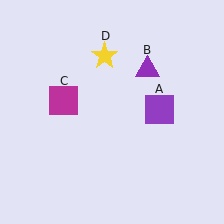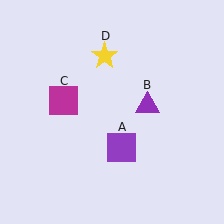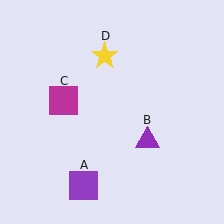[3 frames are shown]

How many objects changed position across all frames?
2 objects changed position: purple square (object A), purple triangle (object B).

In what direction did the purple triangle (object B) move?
The purple triangle (object B) moved down.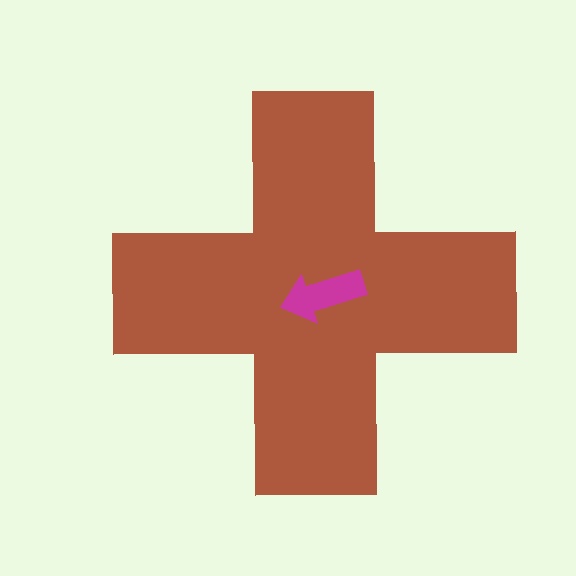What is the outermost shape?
The brown cross.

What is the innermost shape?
The magenta arrow.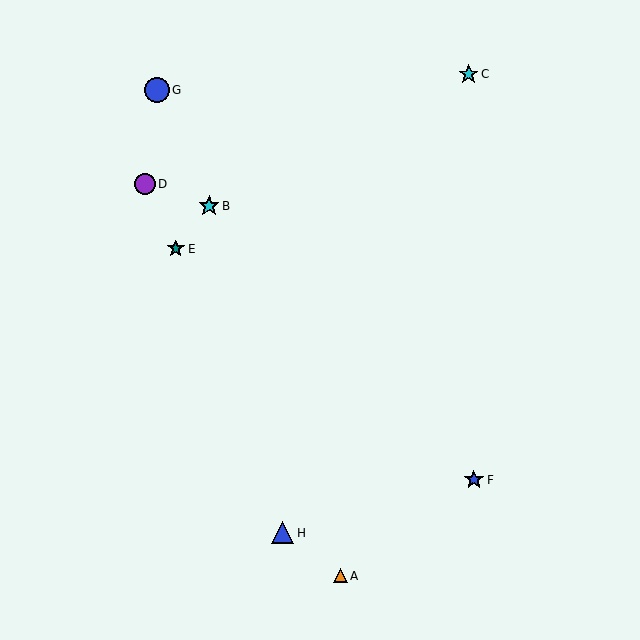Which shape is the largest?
The blue circle (labeled G) is the largest.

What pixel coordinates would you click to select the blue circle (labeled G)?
Click at (157, 90) to select the blue circle G.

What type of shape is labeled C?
Shape C is a cyan star.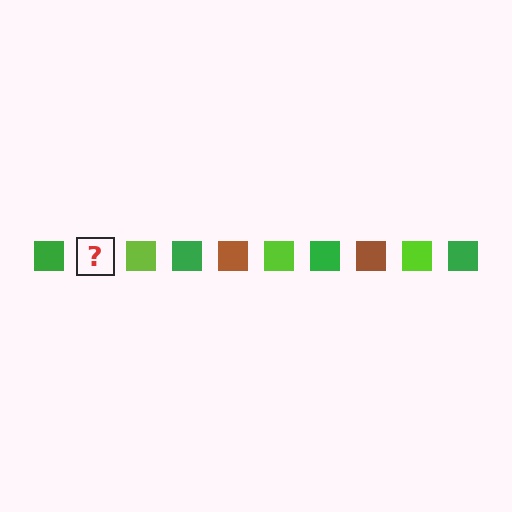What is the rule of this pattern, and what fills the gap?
The rule is that the pattern cycles through green, brown, lime squares. The gap should be filled with a brown square.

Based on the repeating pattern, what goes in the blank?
The blank should be a brown square.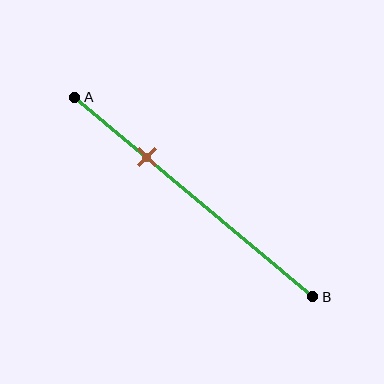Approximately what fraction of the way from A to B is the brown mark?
The brown mark is approximately 30% of the way from A to B.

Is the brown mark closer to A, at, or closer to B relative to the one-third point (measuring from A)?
The brown mark is closer to point A than the one-third point of segment AB.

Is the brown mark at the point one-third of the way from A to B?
No, the mark is at about 30% from A, not at the 33% one-third point.